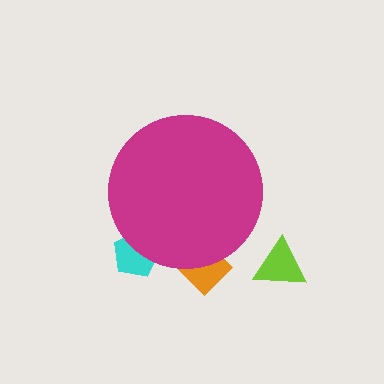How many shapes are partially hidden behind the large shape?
2 shapes are partially hidden.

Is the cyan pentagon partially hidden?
Yes, the cyan pentagon is partially hidden behind the magenta circle.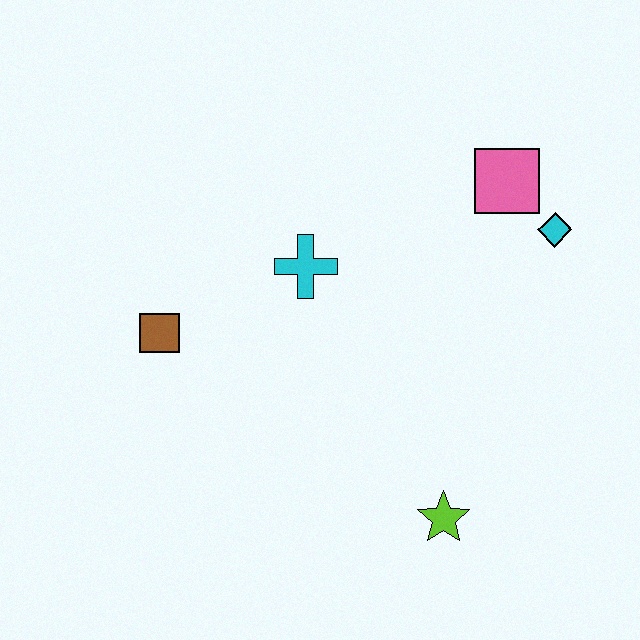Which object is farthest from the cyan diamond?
The brown square is farthest from the cyan diamond.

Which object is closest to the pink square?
The cyan diamond is closest to the pink square.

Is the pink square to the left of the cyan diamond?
Yes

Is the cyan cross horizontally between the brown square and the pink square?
Yes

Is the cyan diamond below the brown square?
No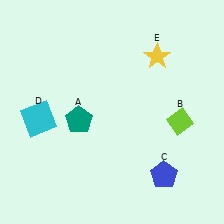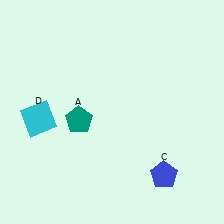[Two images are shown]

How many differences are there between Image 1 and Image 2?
There are 2 differences between the two images.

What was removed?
The yellow star (E), the lime diamond (B) were removed in Image 2.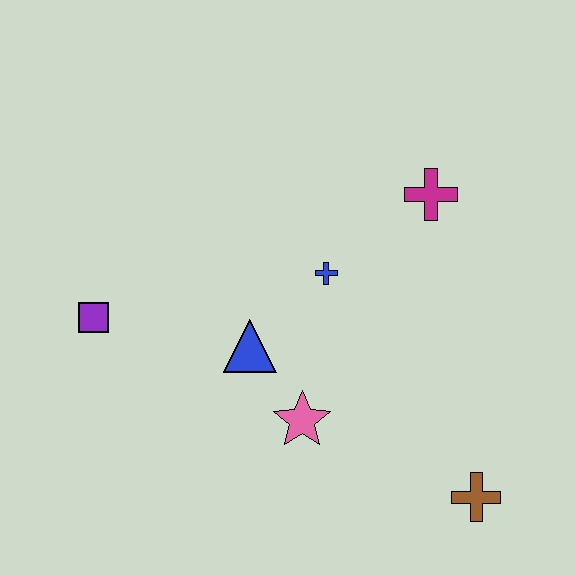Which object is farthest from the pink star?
The magenta cross is farthest from the pink star.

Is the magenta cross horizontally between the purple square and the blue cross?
No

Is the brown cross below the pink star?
Yes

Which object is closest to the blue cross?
The blue triangle is closest to the blue cross.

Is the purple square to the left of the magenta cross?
Yes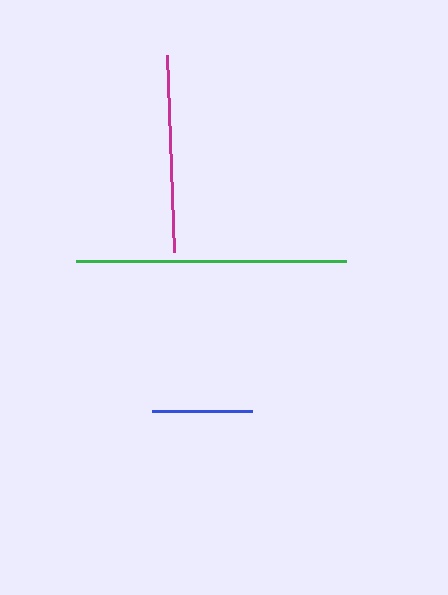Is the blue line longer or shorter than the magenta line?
The magenta line is longer than the blue line.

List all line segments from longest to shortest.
From longest to shortest: green, magenta, blue.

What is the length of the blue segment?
The blue segment is approximately 100 pixels long.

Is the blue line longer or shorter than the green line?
The green line is longer than the blue line.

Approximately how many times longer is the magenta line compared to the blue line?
The magenta line is approximately 2.0 times the length of the blue line.